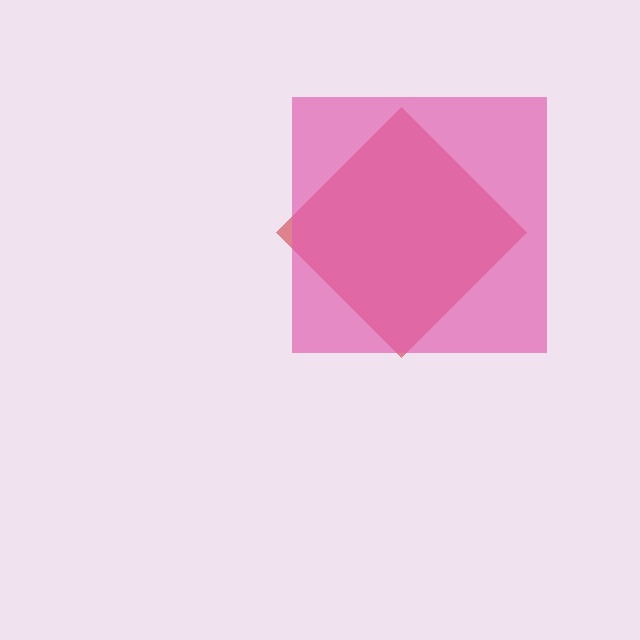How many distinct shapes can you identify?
There are 2 distinct shapes: a red diamond, a pink square.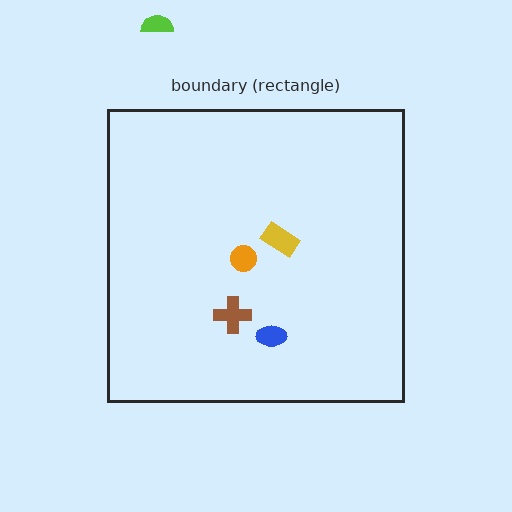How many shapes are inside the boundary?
4 inside, 1 outside.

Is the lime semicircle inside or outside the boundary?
Outside.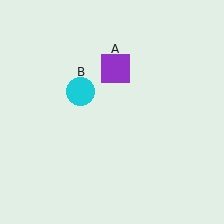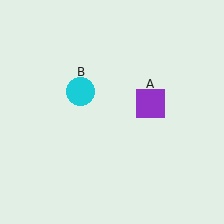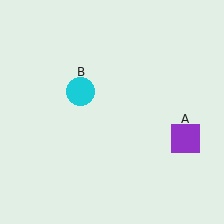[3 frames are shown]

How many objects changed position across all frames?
1 object changed position: purple square (object A).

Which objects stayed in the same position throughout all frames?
Cyan circle (object B) remained stationary.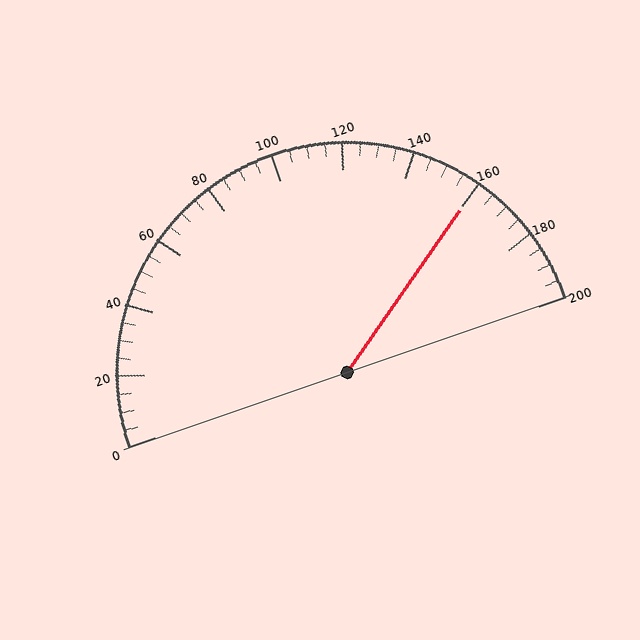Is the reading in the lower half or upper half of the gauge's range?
The reading is in the upper half of the range (0 to 200).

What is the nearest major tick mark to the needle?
The nearest major tick mark is 160.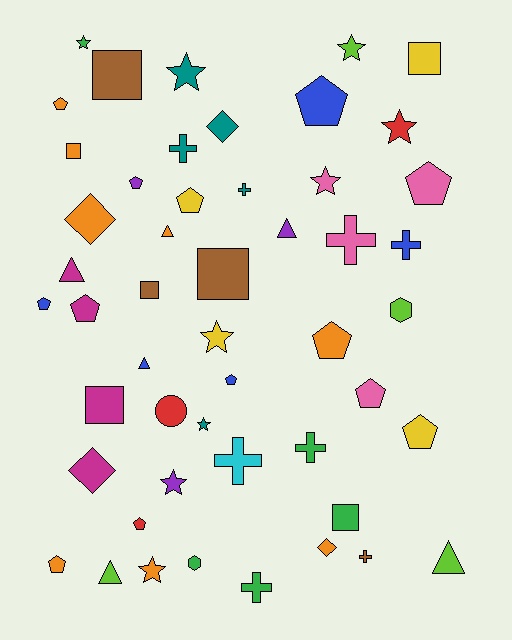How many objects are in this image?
There are 50 objects.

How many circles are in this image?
There is 1 circle.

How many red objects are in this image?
There are 3 red objects.